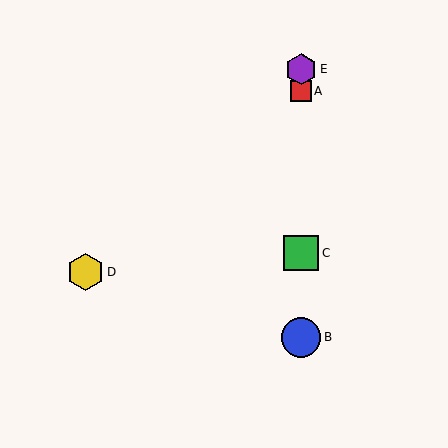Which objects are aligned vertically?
Objects A, B, C, E are aligned vertically.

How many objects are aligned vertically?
4 objects (A, B, C, E) are aligned vertically.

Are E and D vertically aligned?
No, E is at x≈301 and D is at x≈86.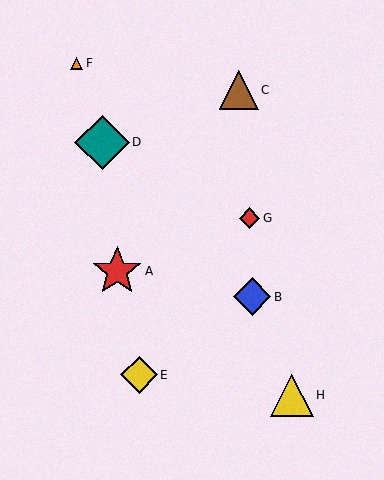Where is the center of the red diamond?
The center of the red diamond is at (250, 218).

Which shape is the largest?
The teal diamond (labeled D) is the largest.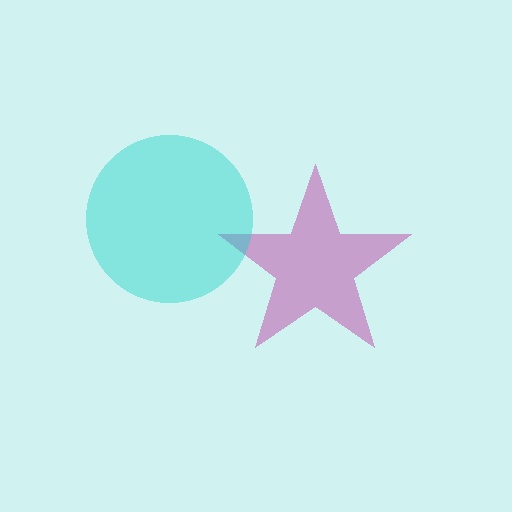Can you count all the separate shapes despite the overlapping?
Yes, there are 2 separate shapes.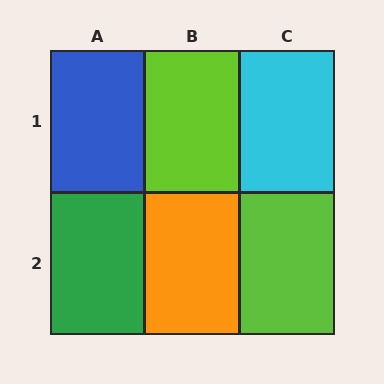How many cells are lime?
2 cells are lime.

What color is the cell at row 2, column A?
Green.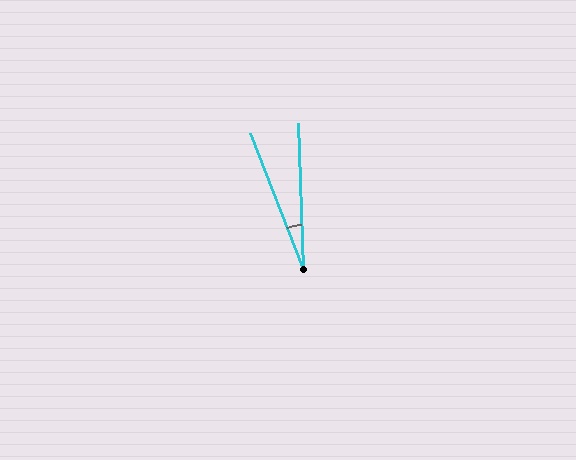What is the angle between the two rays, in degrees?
Approximately 19 degrees.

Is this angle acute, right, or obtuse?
It is acute.